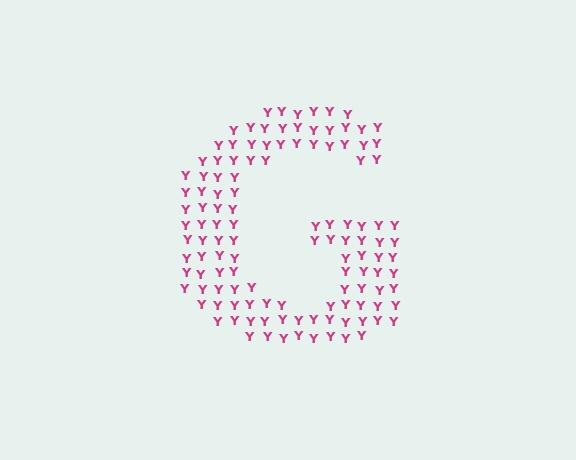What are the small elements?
The small elements are letter Y's.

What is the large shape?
The large shape is the letter G.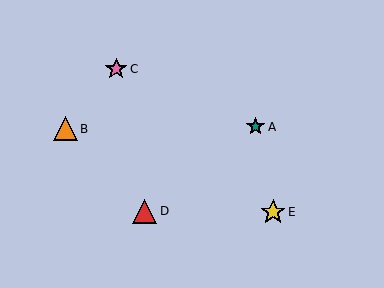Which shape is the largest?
The yellow star (labeled E) is the largest.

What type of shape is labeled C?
Shape C is a pink star.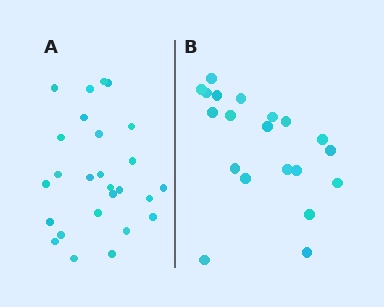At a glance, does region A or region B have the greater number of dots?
Region A (the left region) has more dots.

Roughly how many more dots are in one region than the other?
Region A has about 6 more dots than region B.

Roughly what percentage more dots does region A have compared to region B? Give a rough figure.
About 30% more.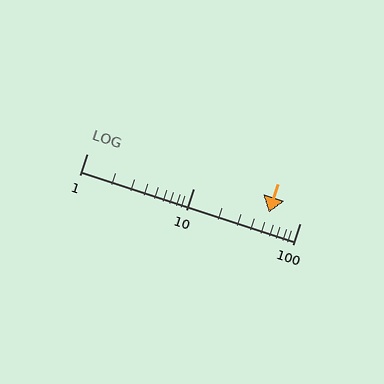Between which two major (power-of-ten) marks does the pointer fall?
The pointer is between 10 and 100.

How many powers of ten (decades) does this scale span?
The scale spans 2 decades, from 1 to 100.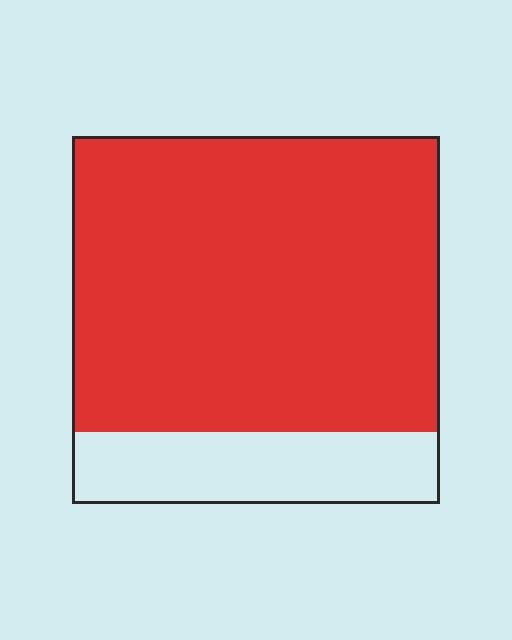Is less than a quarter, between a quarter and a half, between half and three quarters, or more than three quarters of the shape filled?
More than three quarters.